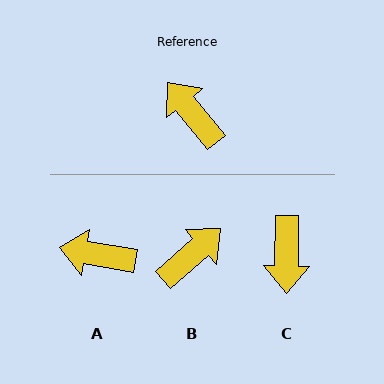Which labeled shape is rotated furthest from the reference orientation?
C, about 141 degrees away.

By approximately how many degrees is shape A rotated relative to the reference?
Approximately 42 degrees counter-clockwise.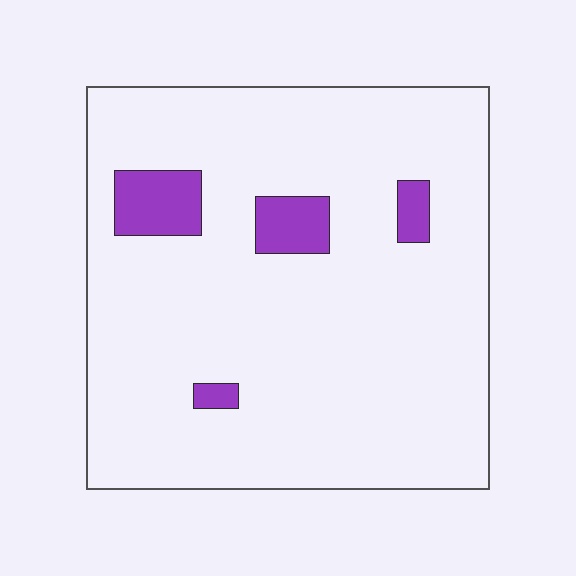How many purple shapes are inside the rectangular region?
4.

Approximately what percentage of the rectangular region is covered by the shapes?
Approximately 10%.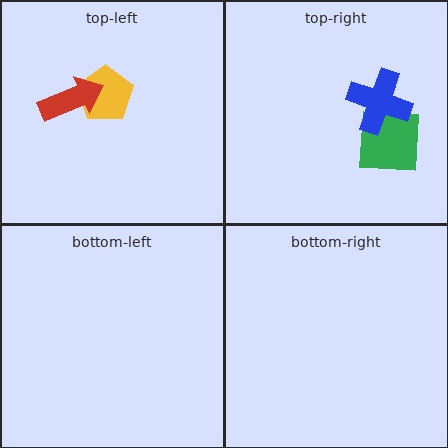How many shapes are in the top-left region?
2.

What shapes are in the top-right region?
The green square, the blue cross.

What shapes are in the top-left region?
The yellow pentagon, the red arrow.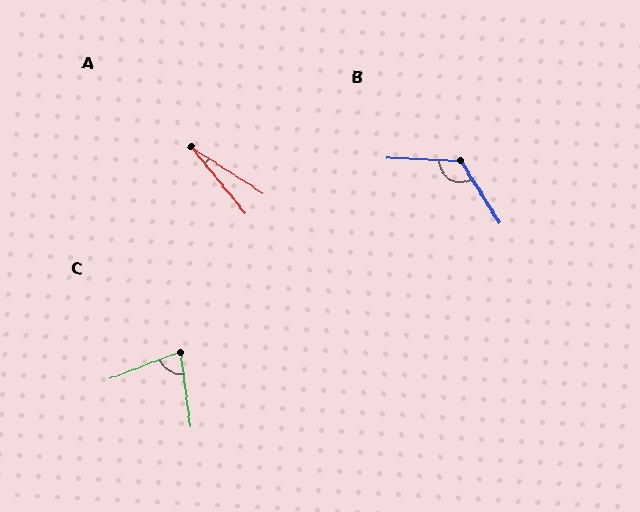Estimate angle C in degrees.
Approximately 76 degrees.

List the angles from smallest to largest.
A (18°), C (76°), B (124°).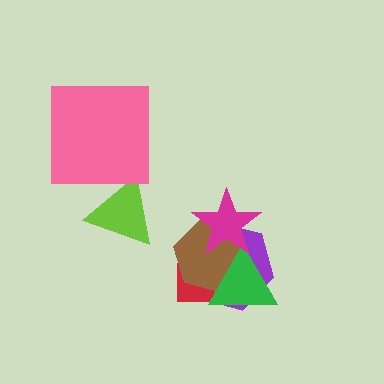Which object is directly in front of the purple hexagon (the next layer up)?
The red rectangle is directly in front of the purple hexagon.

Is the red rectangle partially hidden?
Yes, it is partially covered by another shape.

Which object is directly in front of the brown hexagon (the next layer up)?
The green triangle is directly in front of the brown hexagon.